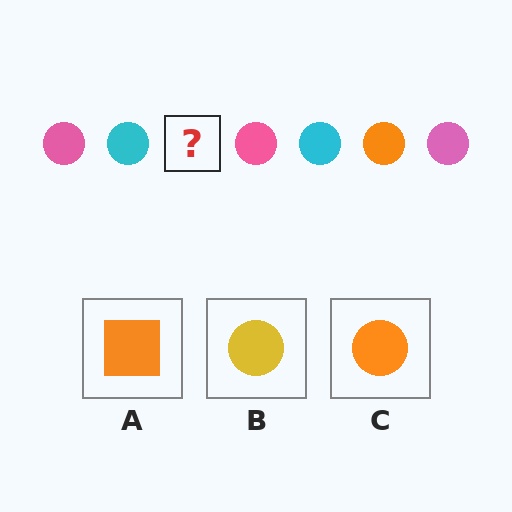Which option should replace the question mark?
Option C.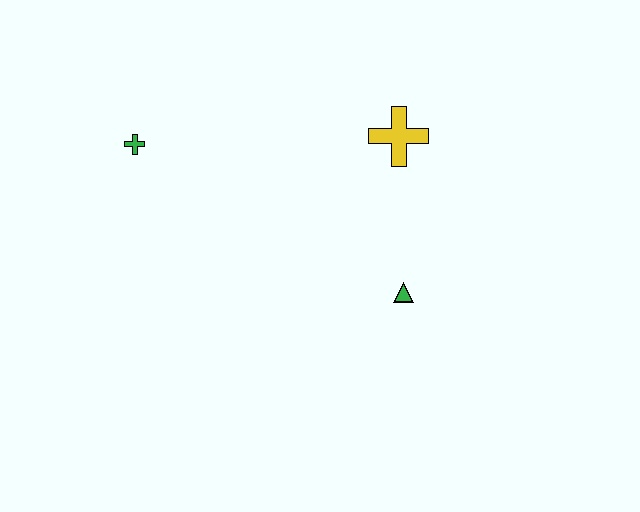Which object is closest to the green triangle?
The yellow cross is closest to the green triangle.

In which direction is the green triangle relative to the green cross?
The green triangle is to the right of the green cross.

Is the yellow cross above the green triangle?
Yes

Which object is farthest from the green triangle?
The green cross is farthest from the green triangle.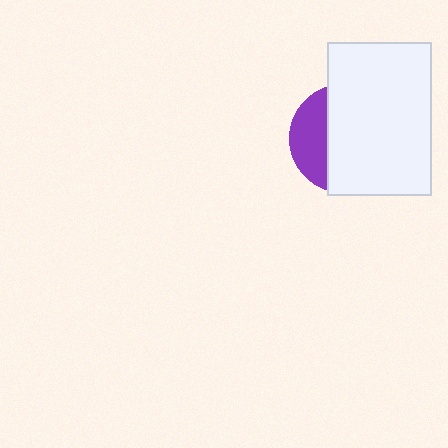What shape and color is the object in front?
The object in front is a white rectangle.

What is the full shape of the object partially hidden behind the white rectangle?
The partially hidden object is a purple circle.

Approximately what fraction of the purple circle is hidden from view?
Roughly 69% of the purple circle is hidden behind the white rectangle.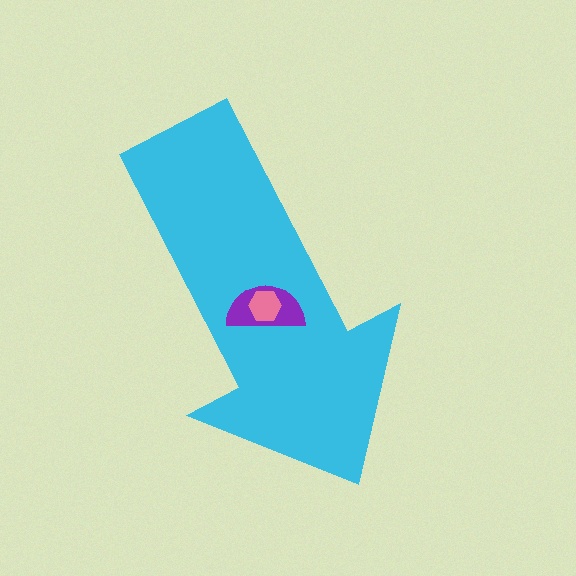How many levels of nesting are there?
3.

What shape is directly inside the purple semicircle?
The pink hexagon.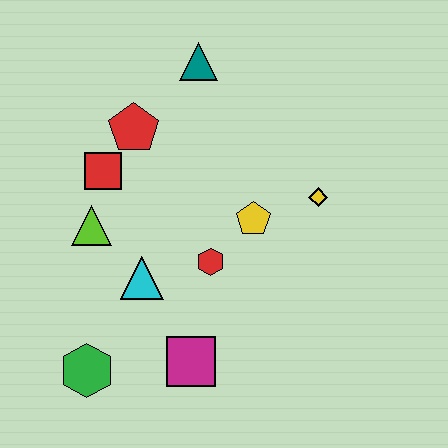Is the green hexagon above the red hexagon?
No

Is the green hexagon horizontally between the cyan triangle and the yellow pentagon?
No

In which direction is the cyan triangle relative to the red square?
The cyan triangle is below the red square.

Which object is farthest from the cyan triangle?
The teal triangle is farthest from the cyan triangle.